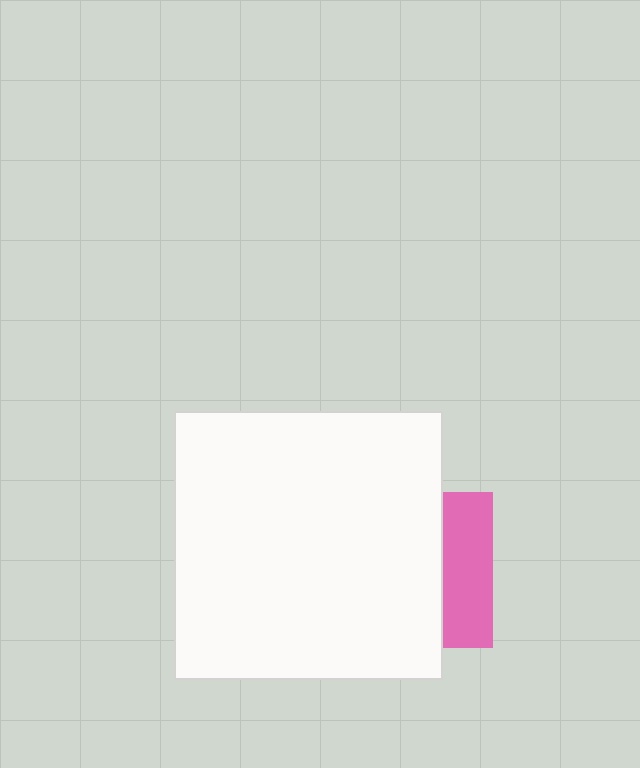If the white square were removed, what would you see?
You would see the complete pink square.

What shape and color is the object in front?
The object in front is a white square.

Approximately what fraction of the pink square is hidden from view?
Roughly 68% of the pink square is hidden behind the white square.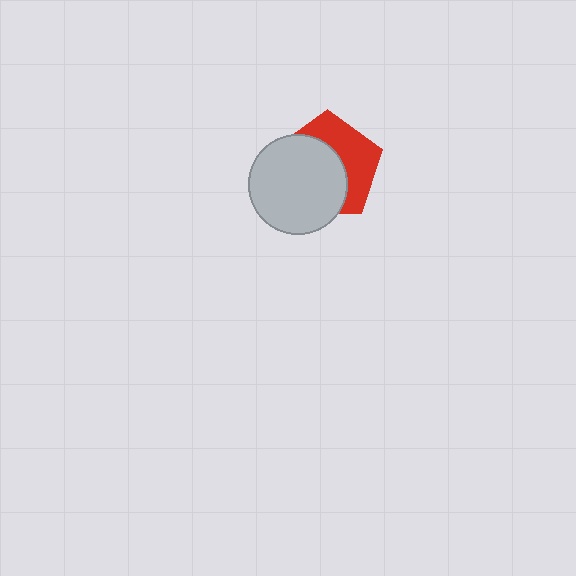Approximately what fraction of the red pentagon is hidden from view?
Roughly 57% of the red pentagon is hidden behind the light gray circle.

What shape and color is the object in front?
The object in front is a light gray circle.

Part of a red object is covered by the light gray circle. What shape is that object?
It is a pentagon.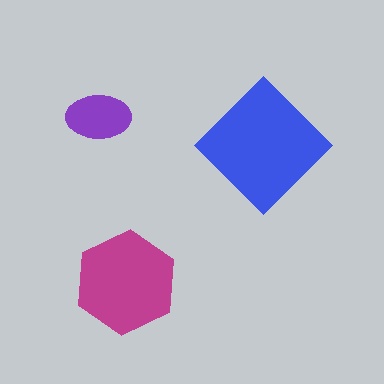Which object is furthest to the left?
The purple ellipse is leftmost.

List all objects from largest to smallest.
The blue diamond, the magenta hexagon, the purple ellipse.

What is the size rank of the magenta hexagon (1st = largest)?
2nd.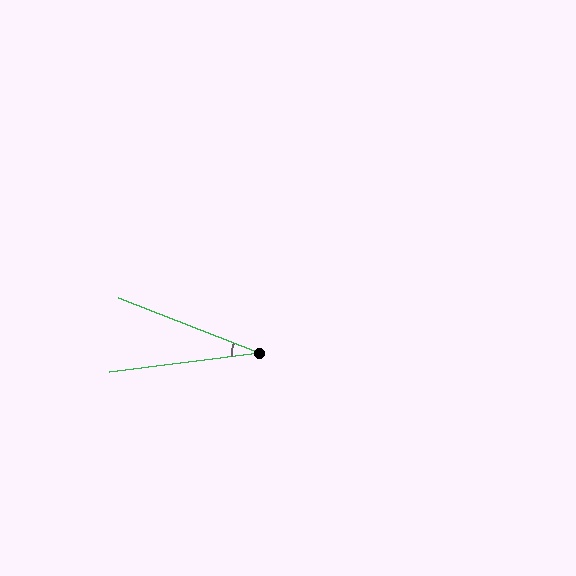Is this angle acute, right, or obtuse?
It is acute.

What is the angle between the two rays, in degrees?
Approximately 28 degrees.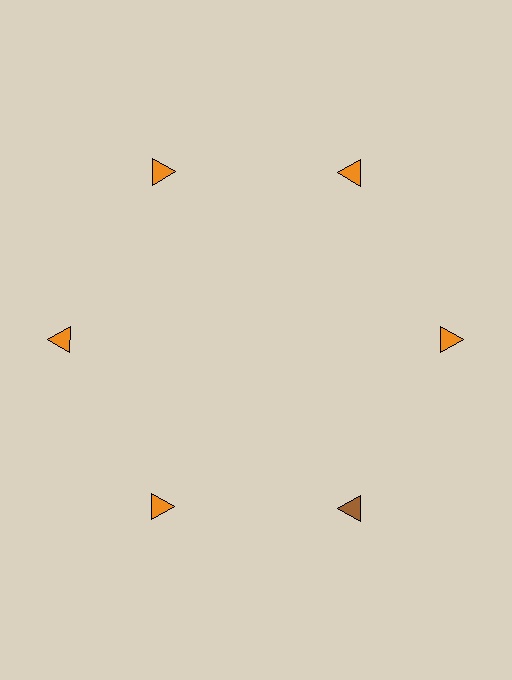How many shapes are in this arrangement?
There are 6 shapes arranged in a ring pattern.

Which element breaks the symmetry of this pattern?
The brown triangle at roughly the 5 o'clock position breaks the symmetry. All other shapes are orange triangles.